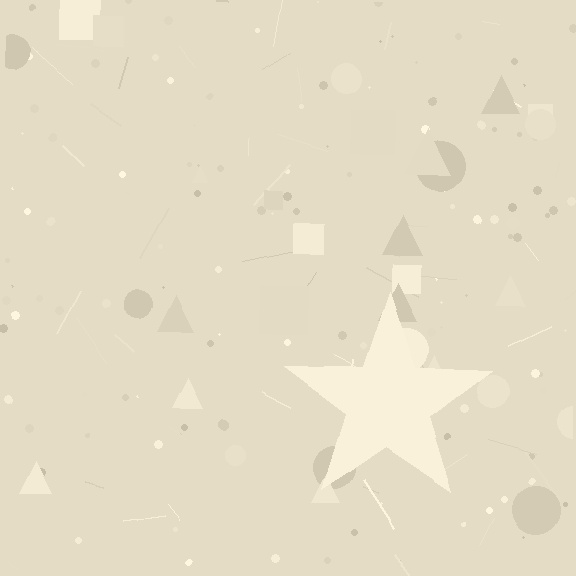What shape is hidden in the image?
A star is hidden in the image.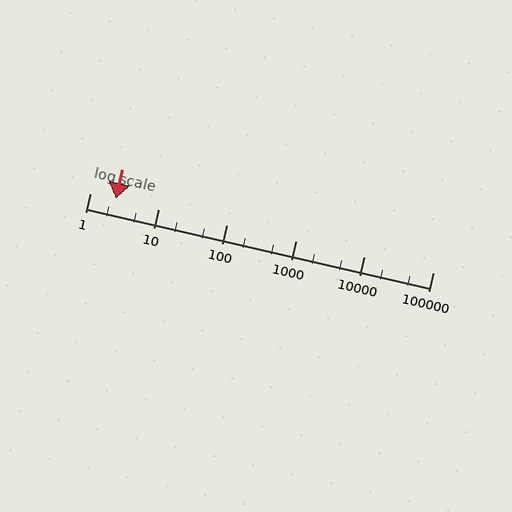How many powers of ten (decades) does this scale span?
The scale spans 5 decades, from 1 to 100000.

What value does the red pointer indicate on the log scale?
The pointer indicates approximately 2.4.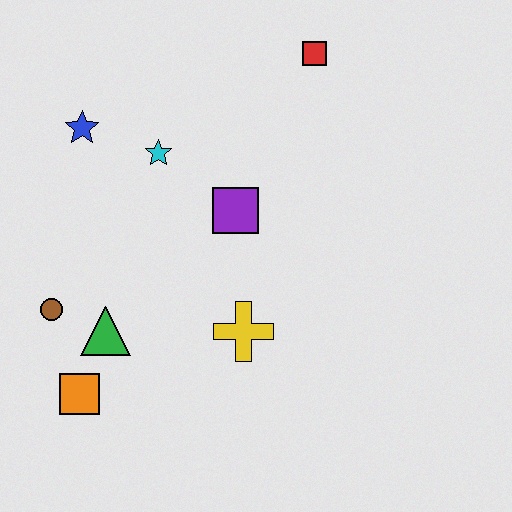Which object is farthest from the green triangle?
The red square is farthest from the green triangle.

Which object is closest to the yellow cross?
The purple square is closest to the yellow cross.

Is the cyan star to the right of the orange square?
Yes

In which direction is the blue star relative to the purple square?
The blue star is to the left of the purple square.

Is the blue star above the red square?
No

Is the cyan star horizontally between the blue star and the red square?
Yes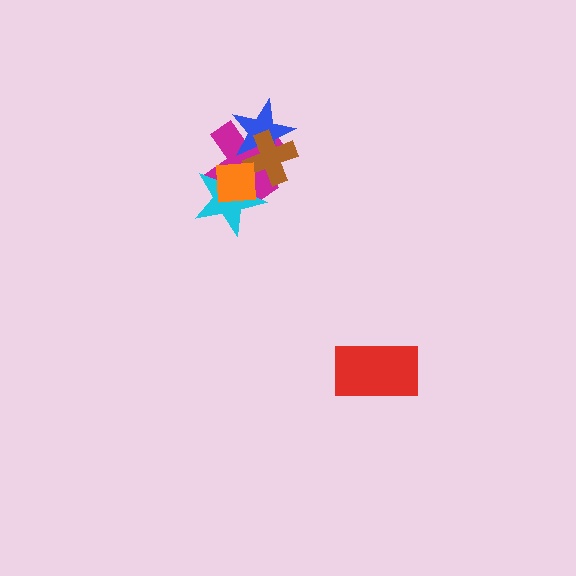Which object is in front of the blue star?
The brown cross is in front of the blue star.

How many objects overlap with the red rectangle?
0 objects overlap with the red rectangle.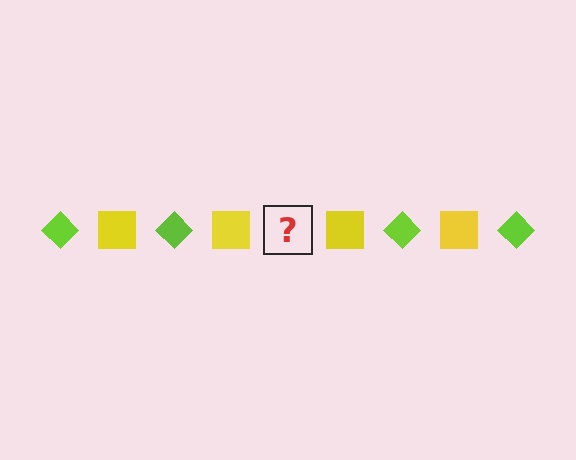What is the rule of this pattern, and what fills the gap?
The rule is that the pattern alternates between lime diamond and yellow square. The gap should be filled with a lime diamond.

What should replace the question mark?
The question mark should be replaced with a lime diamond.